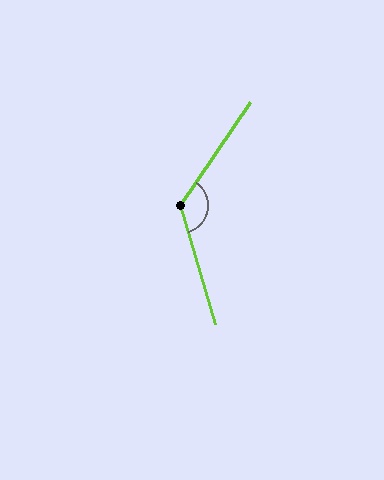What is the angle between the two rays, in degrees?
Approximately 130 degrees.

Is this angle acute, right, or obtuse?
It is obtuse.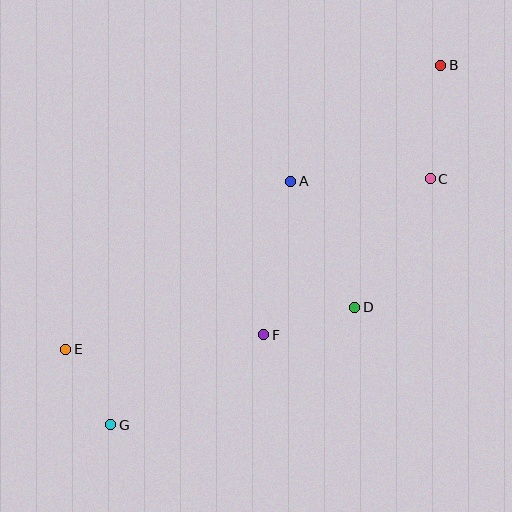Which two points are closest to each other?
Points E and G are closest to each other.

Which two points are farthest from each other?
Points B and G are farthest from each other.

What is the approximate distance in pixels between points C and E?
The distance between C and E is approximately 403 pixels.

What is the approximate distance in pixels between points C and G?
The distance between C and G is approximately 403 pixels.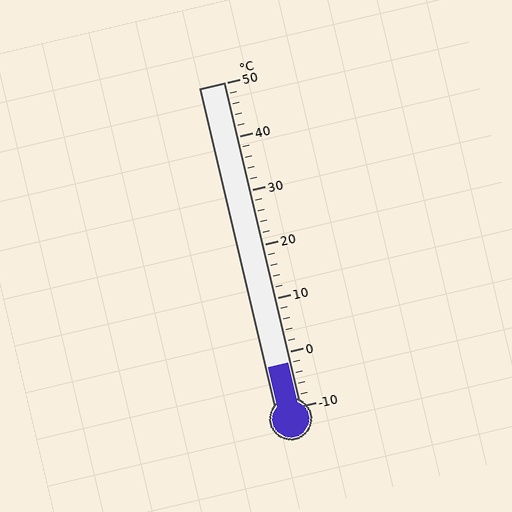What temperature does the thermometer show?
The thermometer shows approximately -2°C.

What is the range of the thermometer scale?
The thermometer scale ranges from -10°C to 50°C.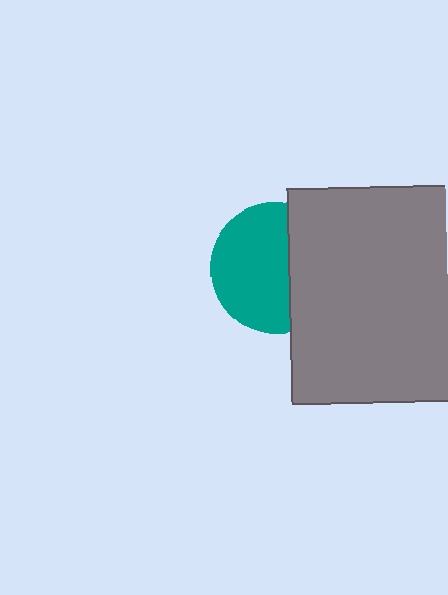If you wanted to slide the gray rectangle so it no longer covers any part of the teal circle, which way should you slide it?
Slide it right — that is the most direct way to separate the two shapes.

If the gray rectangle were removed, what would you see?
You would see the complete teal circle.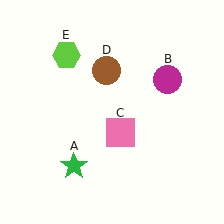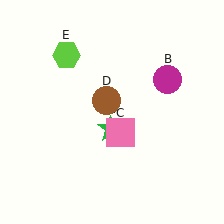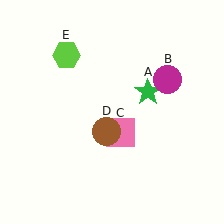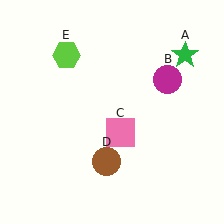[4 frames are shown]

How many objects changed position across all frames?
2 objects changed position: green star (object A), brown circle (object D).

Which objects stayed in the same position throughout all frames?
Magenta circle (object B) and pink square (object C) and lime hexagon (object E) remained stationary.